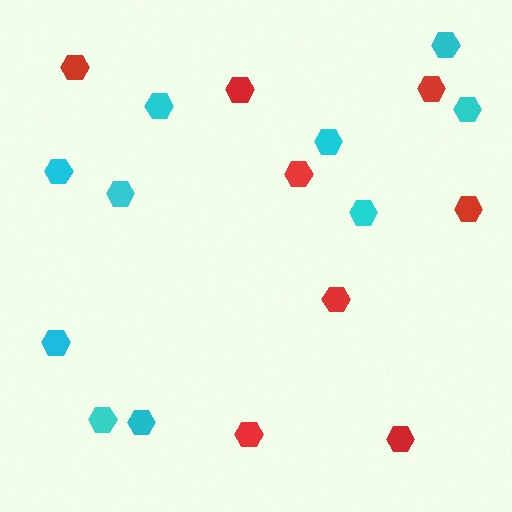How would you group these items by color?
There are 2 groups: one group of cyan hexagons (10) and one group of red hexagons (8).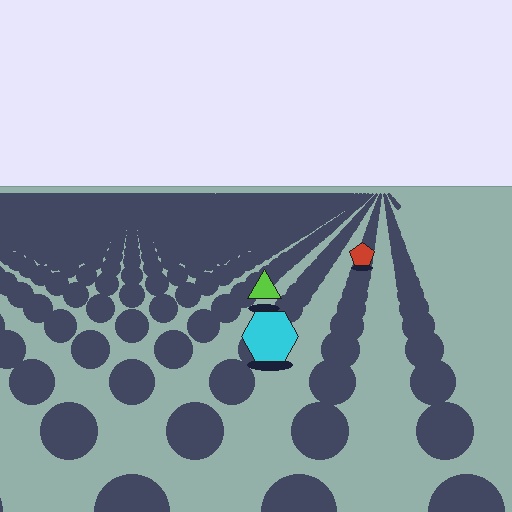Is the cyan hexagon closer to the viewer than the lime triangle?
Yes. The cyan hexagon is closer — you can tell from the texture gradient: the ground texture is coarser near it.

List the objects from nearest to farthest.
From nearest to farthest: the cyan hexagon, the lime triangle, the red pentagon.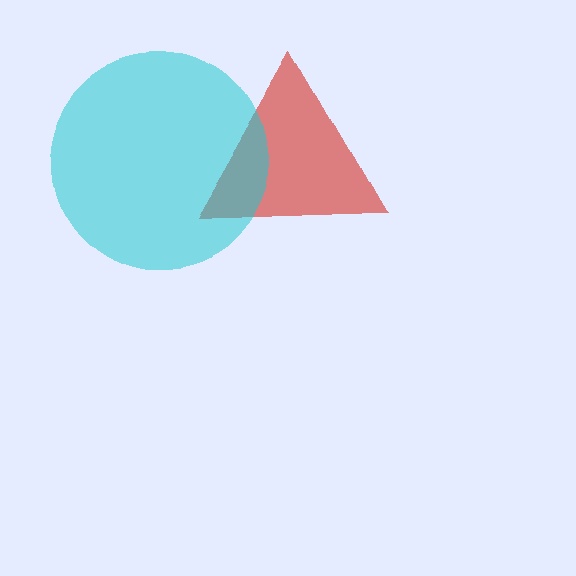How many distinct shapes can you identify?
There are 2 distinct shapes: a red triangle, a cyan circle.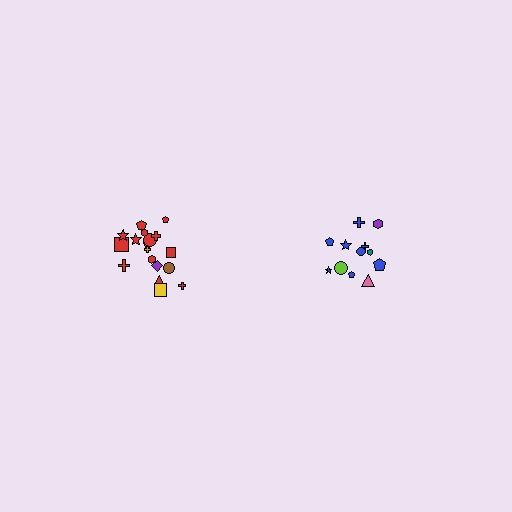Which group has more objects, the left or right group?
The left group.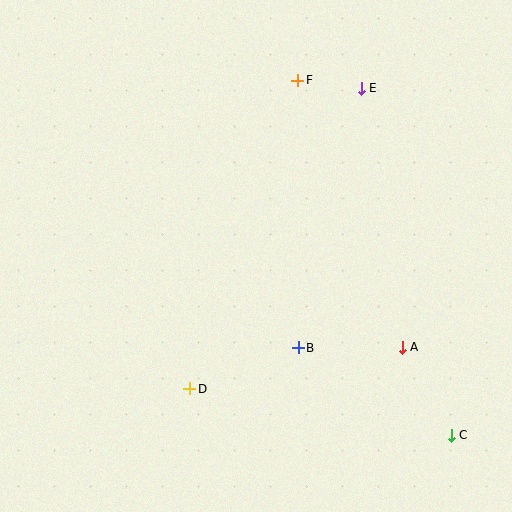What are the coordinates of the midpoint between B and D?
The midpoint between B and D is at (244, 368).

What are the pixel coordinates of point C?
Point C is at (451, 435).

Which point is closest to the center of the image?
Point B at (298, 348) is closest to the center.